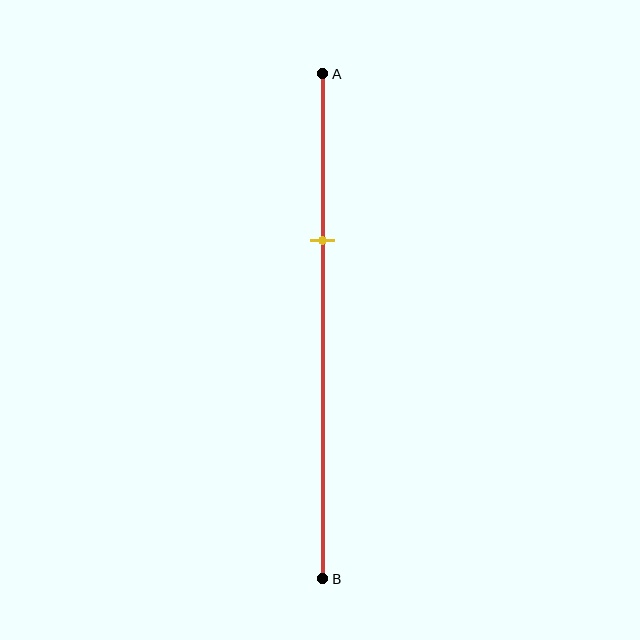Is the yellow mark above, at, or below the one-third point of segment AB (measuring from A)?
The yellow mark is approximately at the one-third point of segment AB.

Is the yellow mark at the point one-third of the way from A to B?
Yes, the mark is approximately at the one-third point.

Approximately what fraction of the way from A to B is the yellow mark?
The yellow mark is approximately 35% of the way from A to B.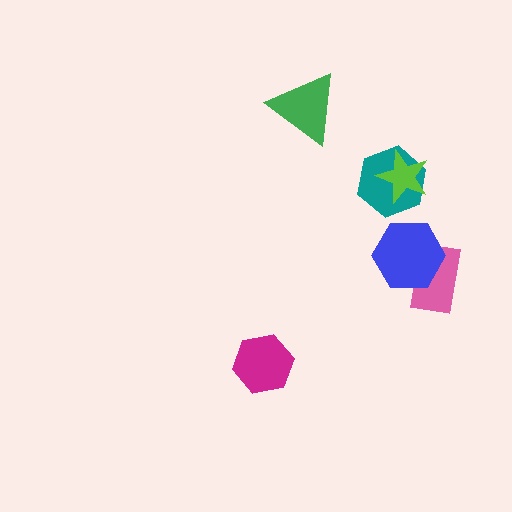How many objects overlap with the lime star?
1 object overlaps with the lime star.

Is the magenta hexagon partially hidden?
No, no other shape covers it.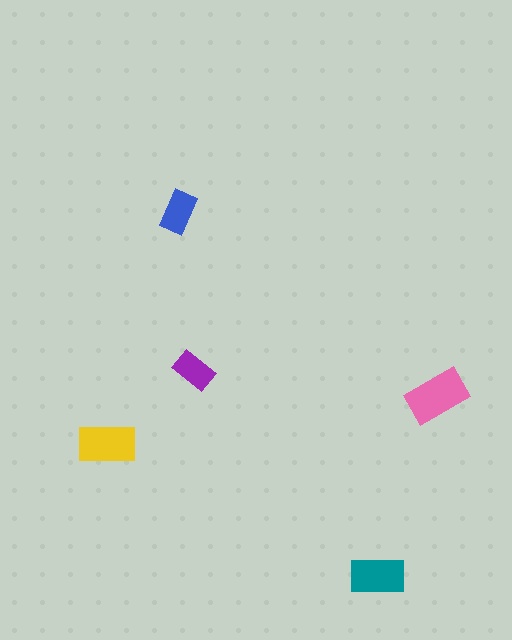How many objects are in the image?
There are 5 objects in the image.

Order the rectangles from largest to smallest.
the pink one, the yellow one, the teal one, the blue one, the purple one.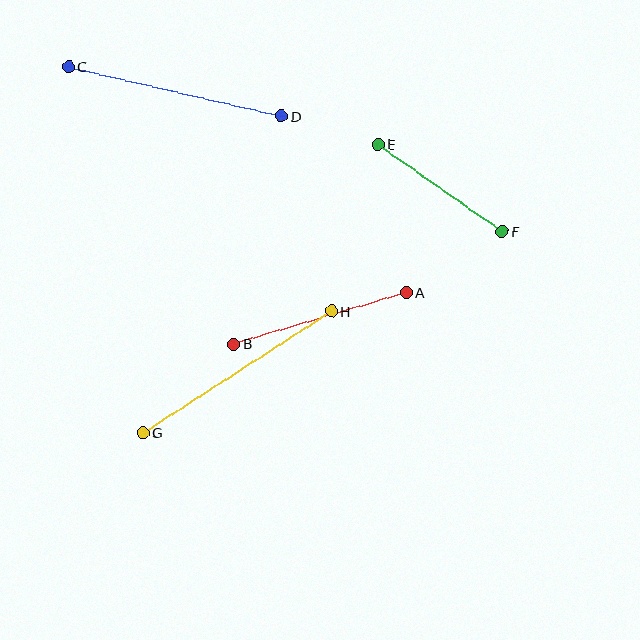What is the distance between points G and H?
The distance is approximately 224 pixels.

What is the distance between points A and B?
The distance is approximately 180 pixels.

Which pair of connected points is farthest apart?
Points G and H are farthest apart.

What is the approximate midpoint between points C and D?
The midpoint is at approximately (175, 91) pixels.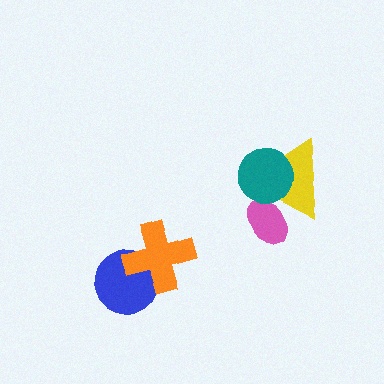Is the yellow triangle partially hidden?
Yes, it is partially covered by another shape.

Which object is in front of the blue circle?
The orange cross is in front of the blue circle.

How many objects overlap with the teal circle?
2 objects overlap with the teal circle.